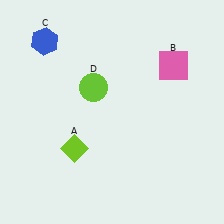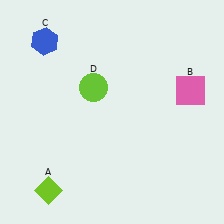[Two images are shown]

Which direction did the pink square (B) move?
The pink square (B) moved down.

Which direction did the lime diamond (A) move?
The lime diamond (A) moved down.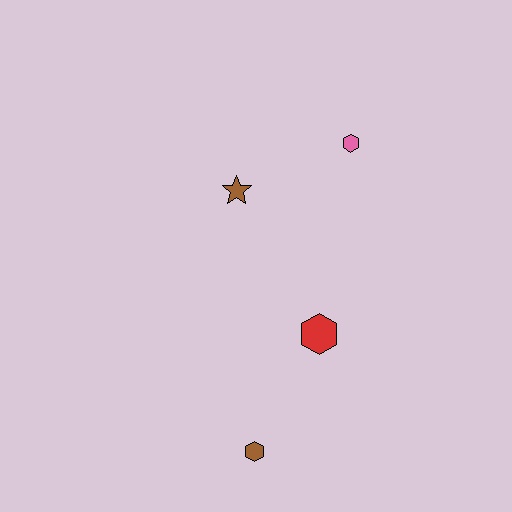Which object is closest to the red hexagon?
The brown hexagon is closest to the red hexagon.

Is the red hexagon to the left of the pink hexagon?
Yes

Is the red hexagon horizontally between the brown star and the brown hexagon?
No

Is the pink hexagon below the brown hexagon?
No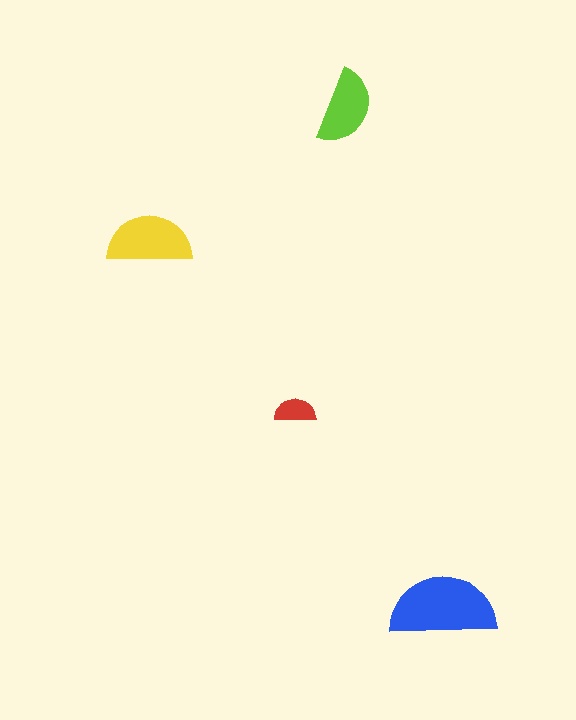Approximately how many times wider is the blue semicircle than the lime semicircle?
About 1.5 times wider.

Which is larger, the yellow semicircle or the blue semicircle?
The blue one.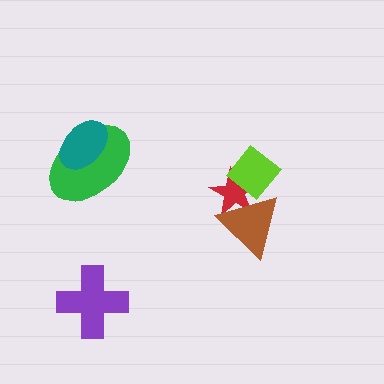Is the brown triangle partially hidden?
Yes, it is partially covered by another shape.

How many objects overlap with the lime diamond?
2 objects overlap with the lime diamond.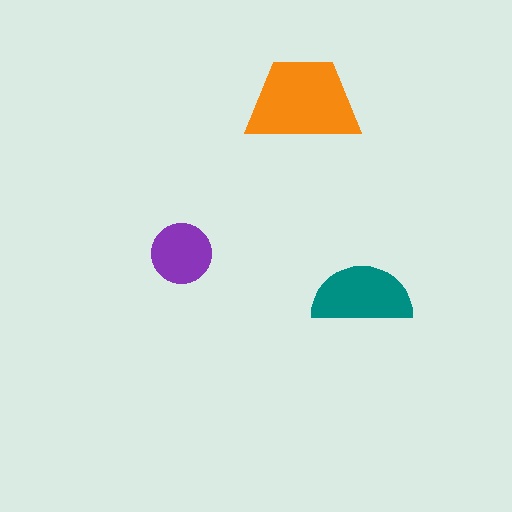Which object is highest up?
The orange trapezoid is topmost.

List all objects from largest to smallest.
The orange trapezoid, the teal semicircle, the purple circle.